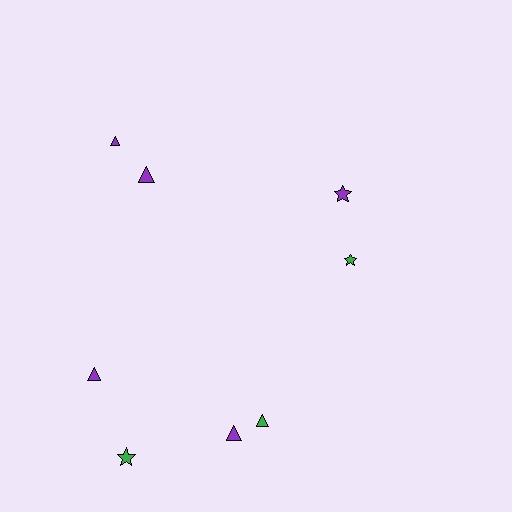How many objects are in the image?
There are 8 objects.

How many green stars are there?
There are 2 green stars.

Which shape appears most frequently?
Triangle, with 5 objects.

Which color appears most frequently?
Purple, with 5 objects.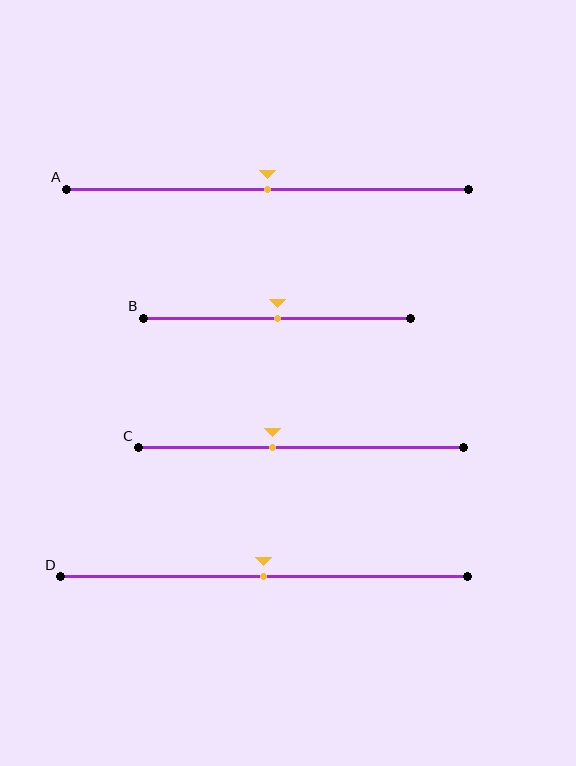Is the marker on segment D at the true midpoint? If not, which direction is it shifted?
Yes, the marker on segment D is at the true midpoint.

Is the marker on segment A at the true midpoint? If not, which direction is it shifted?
Yes, the marker on segment A is at the true midpoint.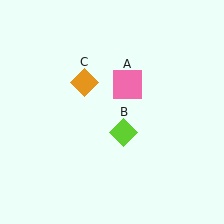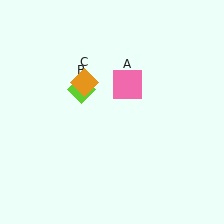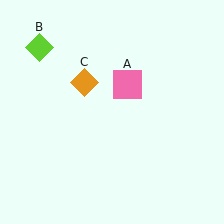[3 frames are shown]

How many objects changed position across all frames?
1 object changed position: lime diamond (object B).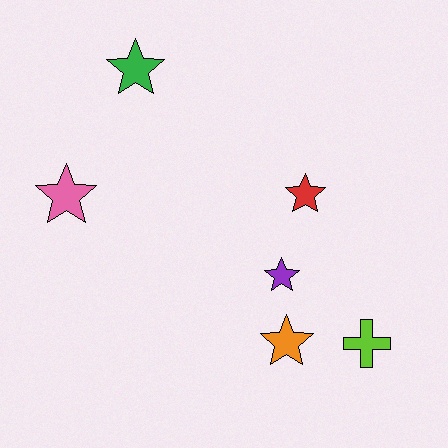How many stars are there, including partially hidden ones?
There are 5 stars.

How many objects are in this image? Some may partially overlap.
There are 6 objects.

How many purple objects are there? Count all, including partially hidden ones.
There is 1 purple object.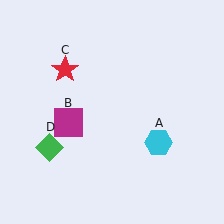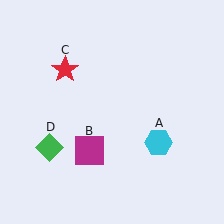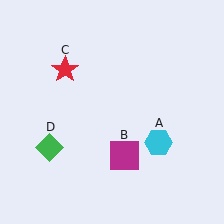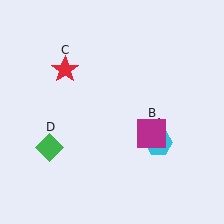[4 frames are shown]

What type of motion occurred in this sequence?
The magenta square (object B) rotated counterclockwise around the center of the scene.